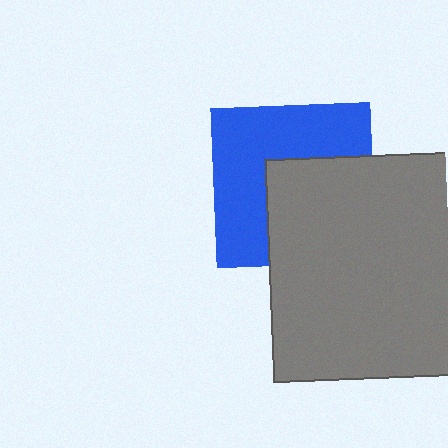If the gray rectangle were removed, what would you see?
You would see the complete blue square.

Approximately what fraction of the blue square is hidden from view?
Roughly 45% of the blue square is hidden behind the gray rectangle.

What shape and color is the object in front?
The object in front is a gray rectangle.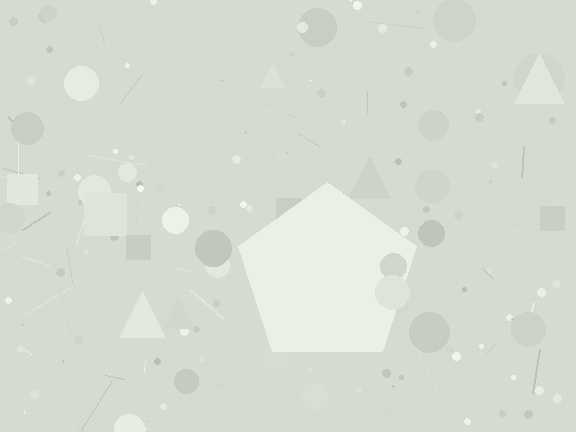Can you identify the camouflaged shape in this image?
The camouflaged shape is a pentagon.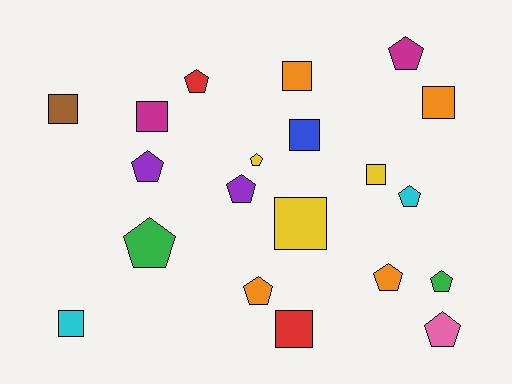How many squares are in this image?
There are 9 squares.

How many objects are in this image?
There are 20 objects.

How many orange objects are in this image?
There are 4 orange objects.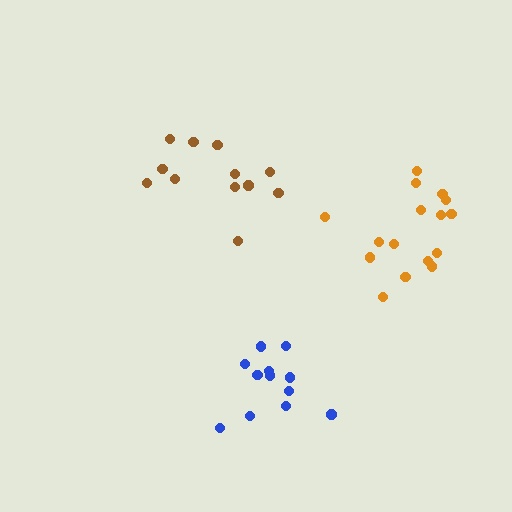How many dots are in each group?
Group 1: 16 dots, Group 2: 12 dots, Group 3: 12 dots (40 total).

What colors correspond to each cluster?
The clusters are colored: orange, brown, blue.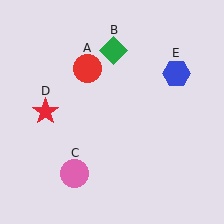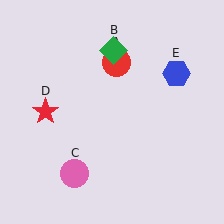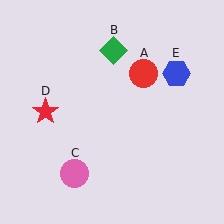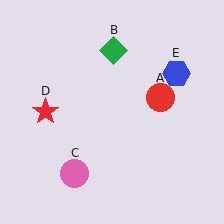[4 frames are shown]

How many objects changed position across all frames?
1 object changed position: red circle (object A).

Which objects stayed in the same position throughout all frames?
Green diamond (object B) and pink circle (object C) and red star (object D) and blue hexagon (object E) remained stationary.